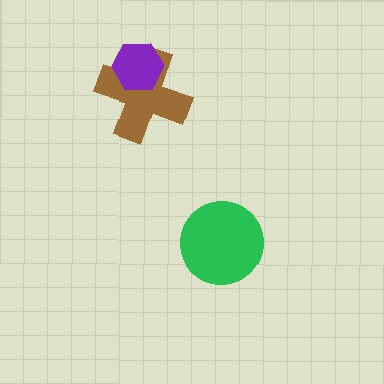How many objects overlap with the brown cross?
1 object overlaps with the brown cross.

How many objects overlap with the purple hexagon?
1 object overlaps with the purple hexagon.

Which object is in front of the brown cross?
The purple hexagon is in front of the brown cross.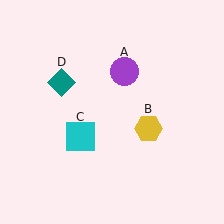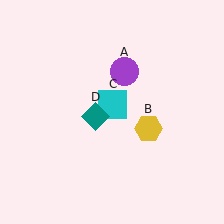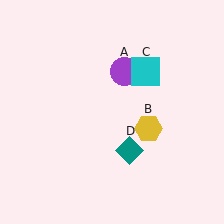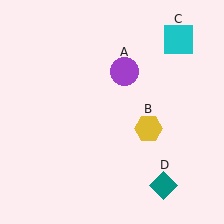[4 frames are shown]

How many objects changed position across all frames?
2 objects changed position: cyan square (object C), teal diamond (object D).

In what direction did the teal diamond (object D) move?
The teal diamond (object D) moved down and to the right.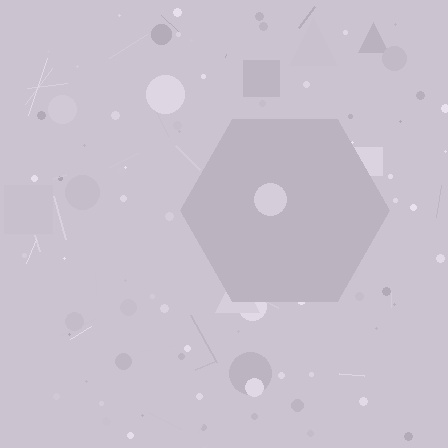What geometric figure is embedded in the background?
A hexagon is embedded in the background.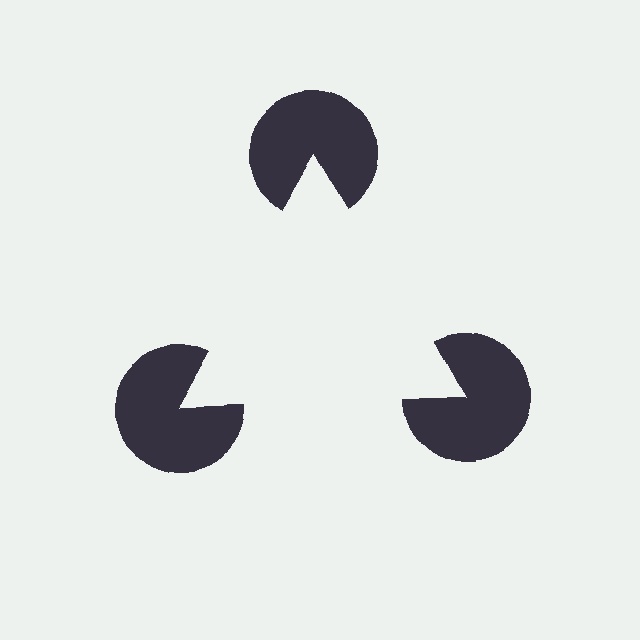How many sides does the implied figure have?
3 sides.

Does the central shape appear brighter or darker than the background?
It typically appears slightly brighter than the background, even though no actual brightness change is drawn.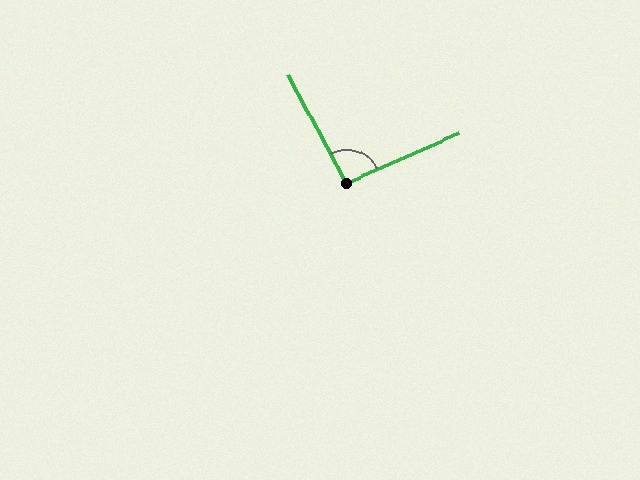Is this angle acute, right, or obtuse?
It is approximately a right angle.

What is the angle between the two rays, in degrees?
Approximately 94 degrees.